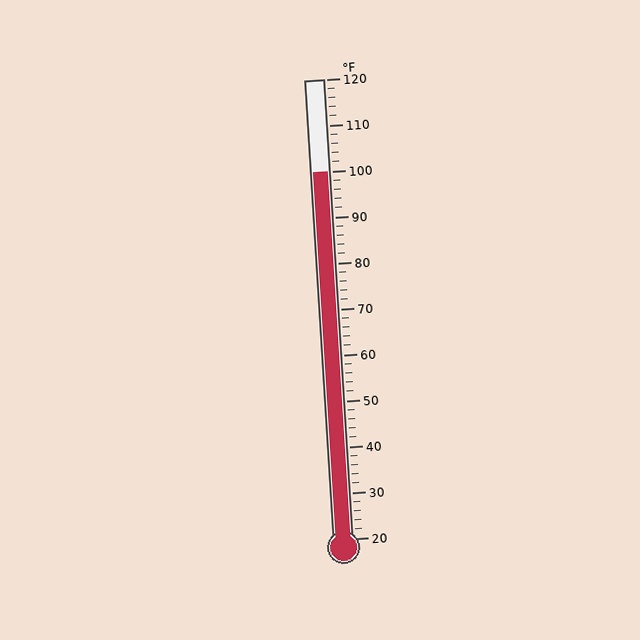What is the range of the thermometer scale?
The thermometer scale ranges from 20°F to 120°F.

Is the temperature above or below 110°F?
The temperature is below 110°F.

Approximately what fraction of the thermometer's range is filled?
The thermometer is filled to approximately 80% of its range.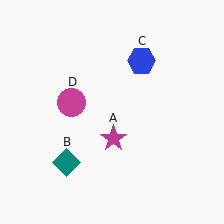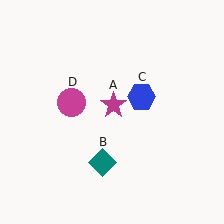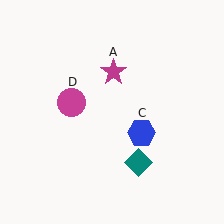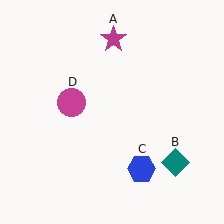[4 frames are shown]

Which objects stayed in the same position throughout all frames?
Magenta circle (object D) remained stationary.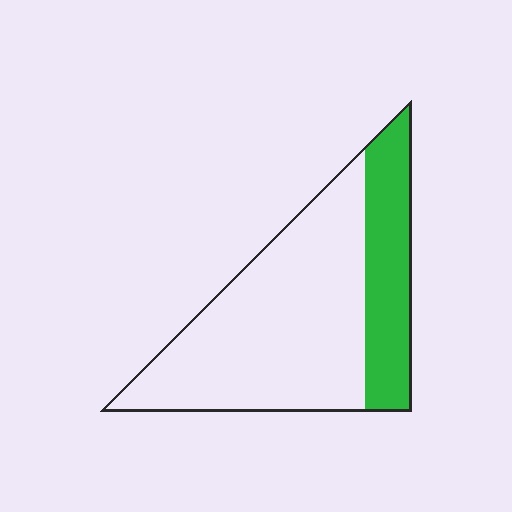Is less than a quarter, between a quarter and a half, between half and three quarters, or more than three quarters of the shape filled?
Between a quarter and a half.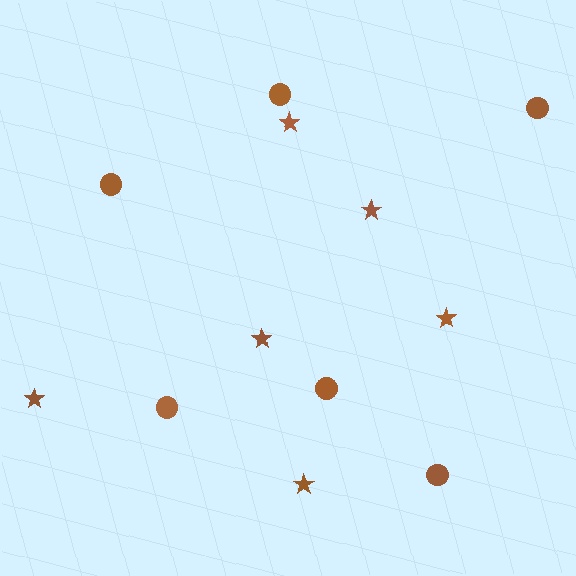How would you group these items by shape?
There are 2 groups: one group of stars (6) and one group of circles (6).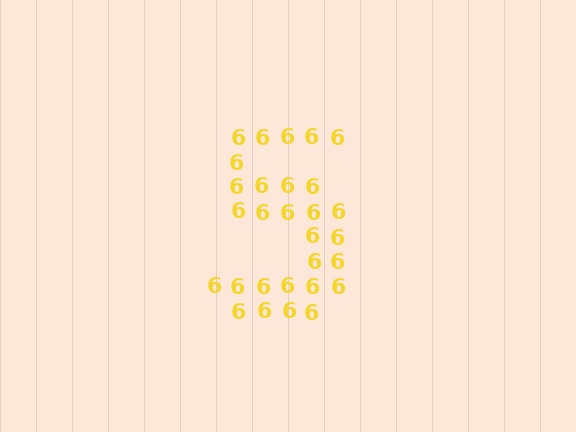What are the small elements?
The small elements are digit 6's.